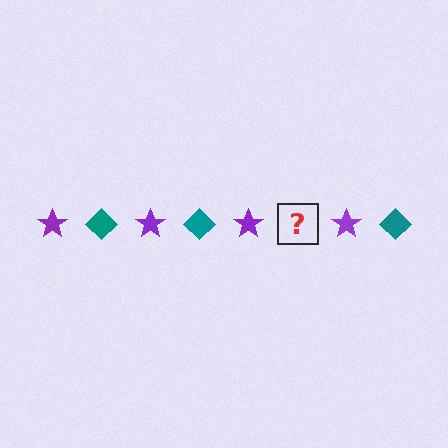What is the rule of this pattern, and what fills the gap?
The rule is that the pattern alternates between purple star and teal diamond. The gap should be filled with a teal diamond.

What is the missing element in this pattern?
The missing element is a teal diamond.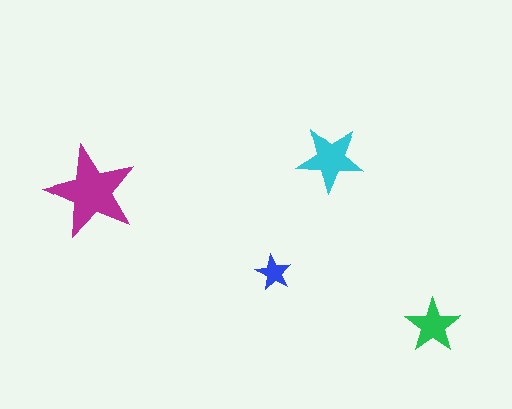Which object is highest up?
The cyan star is topmost.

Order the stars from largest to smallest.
the magenta one, the cyan one, the green one, the blue one.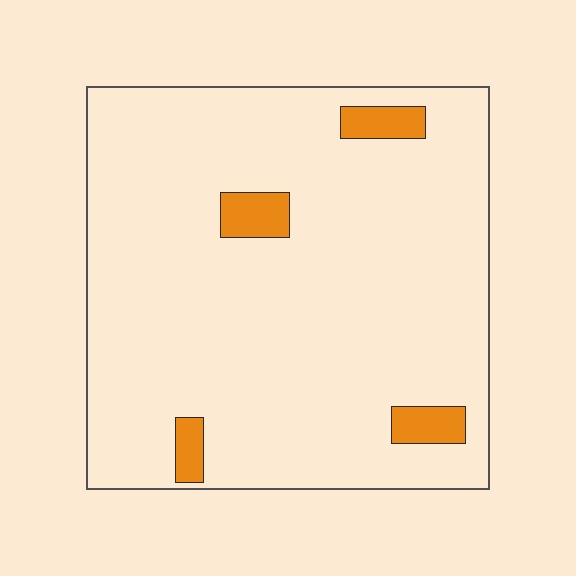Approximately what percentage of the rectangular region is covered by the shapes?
Approximately 5%.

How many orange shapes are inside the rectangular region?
4.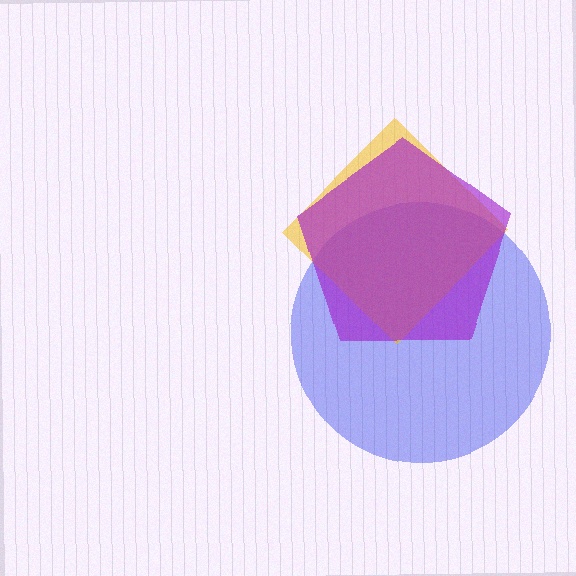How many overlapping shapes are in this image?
There are 3 overlapping shapes in the image.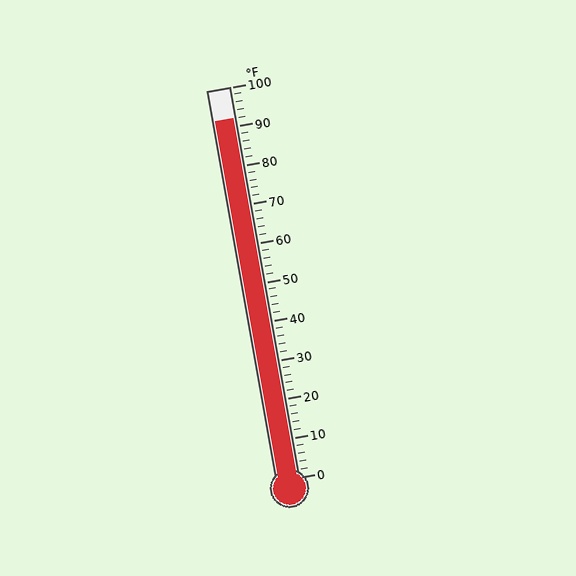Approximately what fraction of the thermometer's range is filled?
The thermometer is filled to approximately 90% of its range.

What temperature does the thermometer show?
The thermometer shows approximately 92°F.